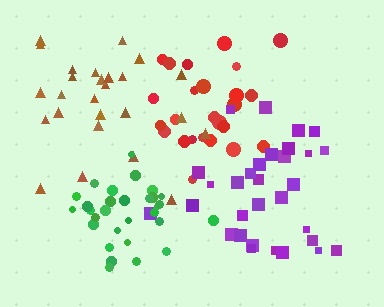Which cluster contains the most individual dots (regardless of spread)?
Purple (32).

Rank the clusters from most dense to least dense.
green, purple, red, brown.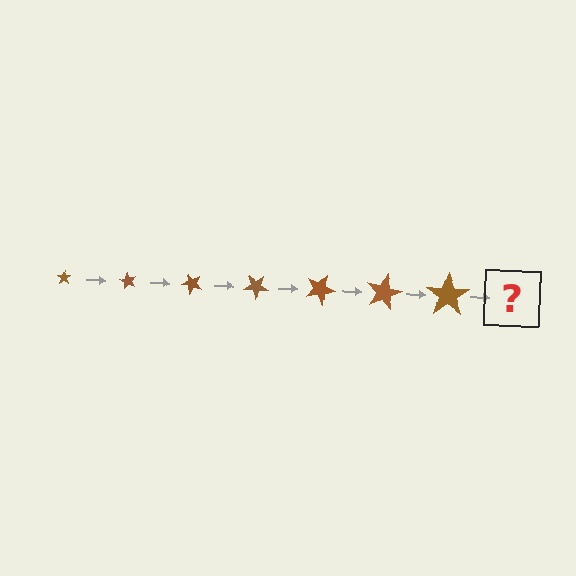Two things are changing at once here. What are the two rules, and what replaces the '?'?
The two rules are that the star grows larger each step and it rotates 60 degrees each step. The '?' should be a star, larger than the previous one and rotated 420 degrees from the start.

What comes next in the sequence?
The next element should be a star, larger than the previous one and rotated 420 degrees from the start.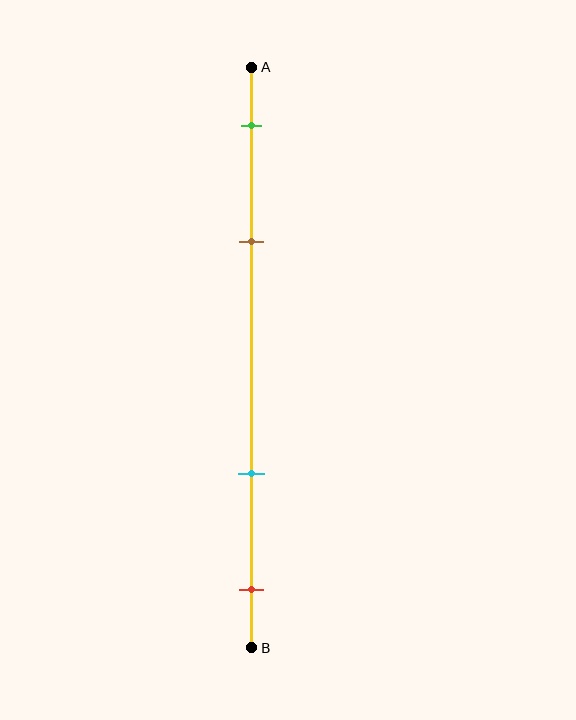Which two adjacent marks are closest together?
The green and brown marks are the closest adjacent pair.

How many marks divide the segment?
There are 4 marks dividing the segment.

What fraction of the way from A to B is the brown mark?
The brown mark is approximately 30% (0.3) of the way from A to B.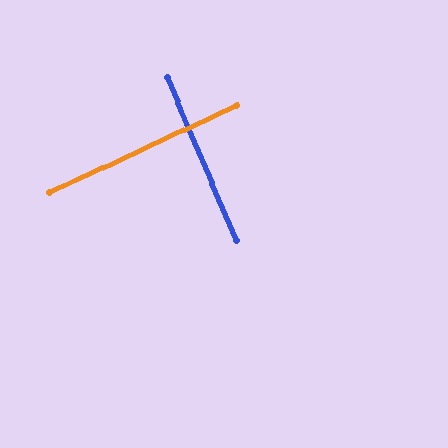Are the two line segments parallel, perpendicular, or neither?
Perpendicular — they meet at approximately 88°.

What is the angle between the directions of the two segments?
Approximately 88 degrees.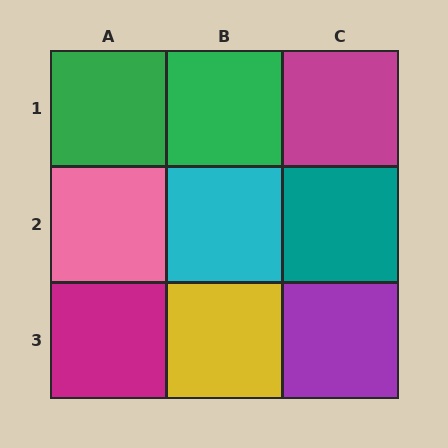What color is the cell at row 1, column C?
Magenta.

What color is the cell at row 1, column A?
Green.